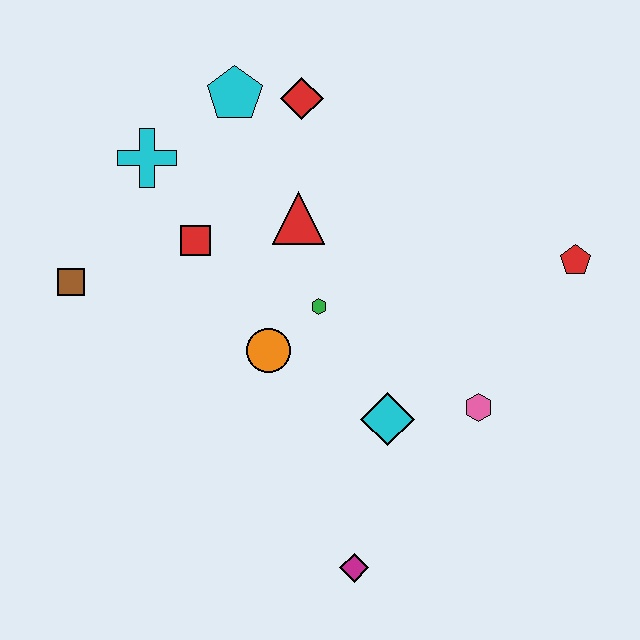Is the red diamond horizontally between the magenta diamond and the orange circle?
Yes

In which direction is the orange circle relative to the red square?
The orange circle is below the red square.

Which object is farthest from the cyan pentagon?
The magenta diamond is farthest from the cyan pentagon.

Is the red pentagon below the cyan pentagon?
Yes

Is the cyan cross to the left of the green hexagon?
Yes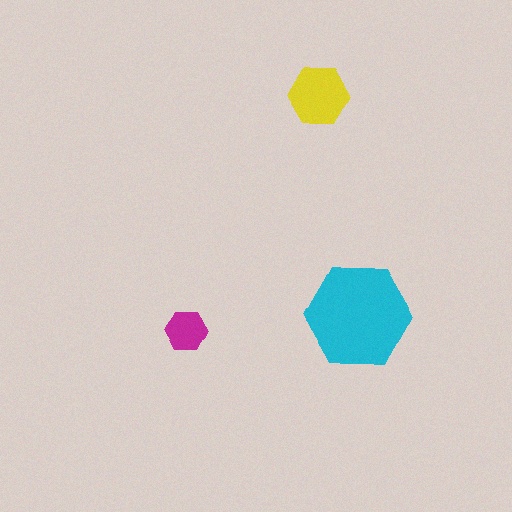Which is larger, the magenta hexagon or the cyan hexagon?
The cyan one.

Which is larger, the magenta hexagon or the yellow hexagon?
The yellow one.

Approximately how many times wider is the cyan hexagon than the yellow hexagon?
About 1.5 times wider.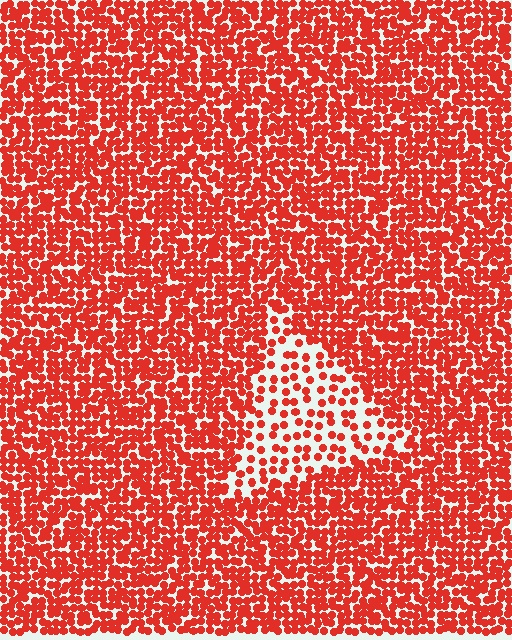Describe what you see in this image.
The image contains small red elements arranged at two different densities. A triangle-shaped region is visible where the elements are less densely packed than the surrounding area.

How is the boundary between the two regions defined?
The boundary is defined by a change in element density (approximately 2.3x ratio). All elements are the same color, size, and shape.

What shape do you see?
I see a triangle.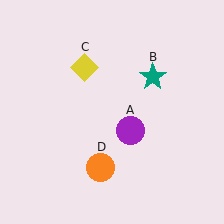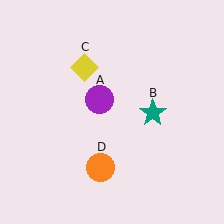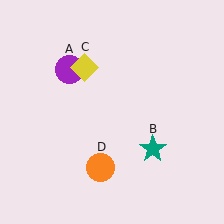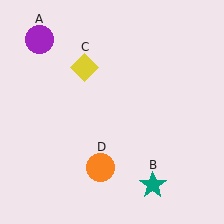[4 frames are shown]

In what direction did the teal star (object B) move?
The teal star (object B) moved down.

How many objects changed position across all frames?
2 objects changed position: purple circle (object A), teal star (object B).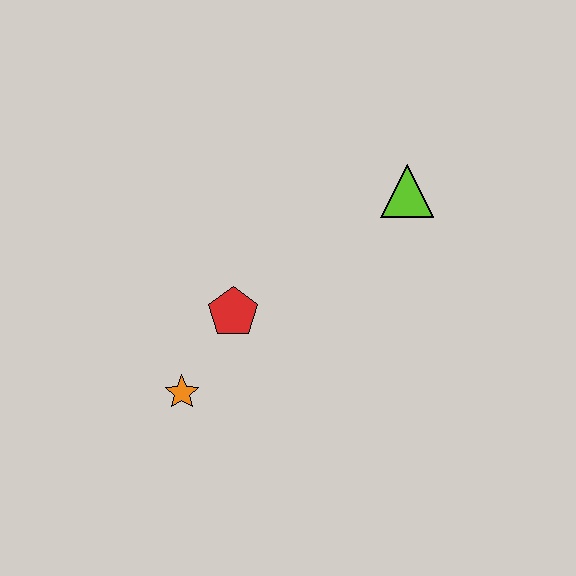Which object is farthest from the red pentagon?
The lime triangle is farthest from the red pentagon.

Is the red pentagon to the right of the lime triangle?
No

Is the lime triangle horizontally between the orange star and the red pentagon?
No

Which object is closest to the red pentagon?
The orange star is closest to the red pentagon.